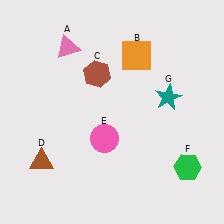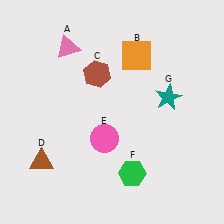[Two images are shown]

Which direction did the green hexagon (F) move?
The green hexagon (F) moved left.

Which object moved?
The green hexagon (F) moved left.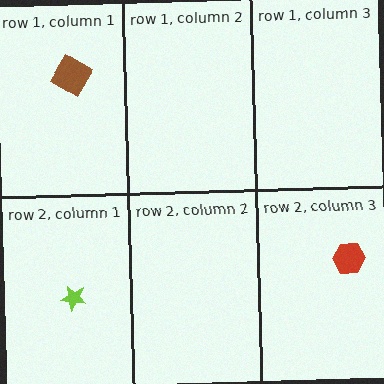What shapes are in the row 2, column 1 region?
The lime star.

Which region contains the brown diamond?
The row 1, column 1 region.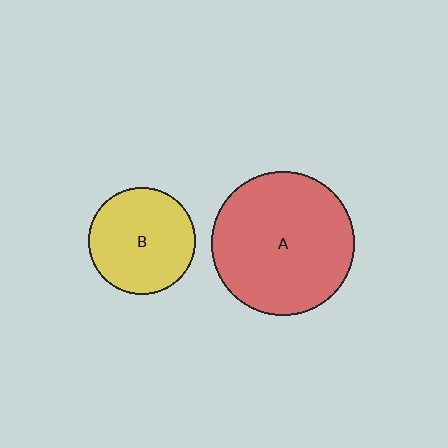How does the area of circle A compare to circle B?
Approximately 1.8 times.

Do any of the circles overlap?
No, none of the circles overlap.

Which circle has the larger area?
Circle A (red).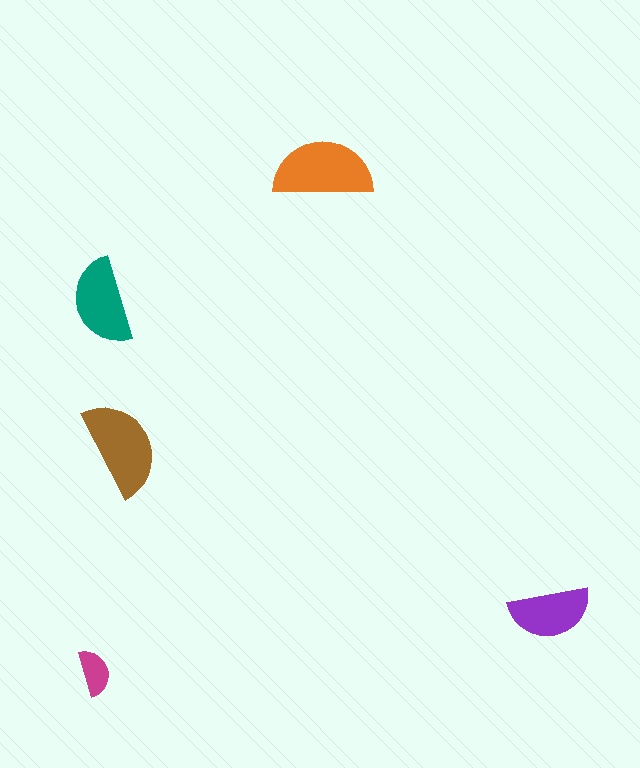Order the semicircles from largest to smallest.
the orange one, the brown one, the teal one, the purple one, the magenta one.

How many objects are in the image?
There are 5 objects in the image.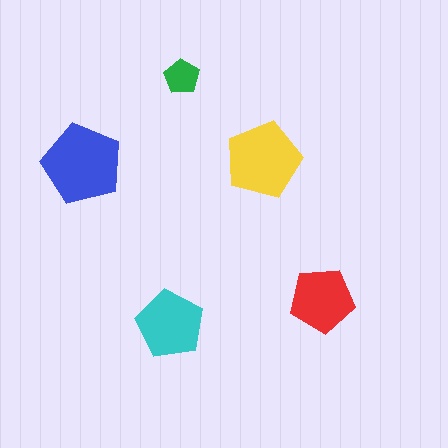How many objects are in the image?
There are 5 objects in the image.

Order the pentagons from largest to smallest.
the blue one, the yellow one, the cyan one, the red one, the green one.